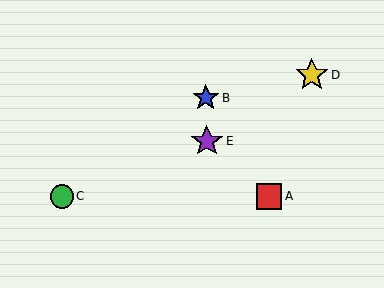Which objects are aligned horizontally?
Objects A, C are aligned horizontally.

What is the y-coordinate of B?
Object B is at y≈98.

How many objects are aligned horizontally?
2 objects (A, C) are aligned horizontally.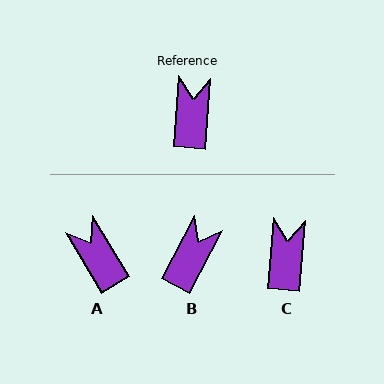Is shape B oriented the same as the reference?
No, it is off by about 23 degrees.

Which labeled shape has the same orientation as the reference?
C.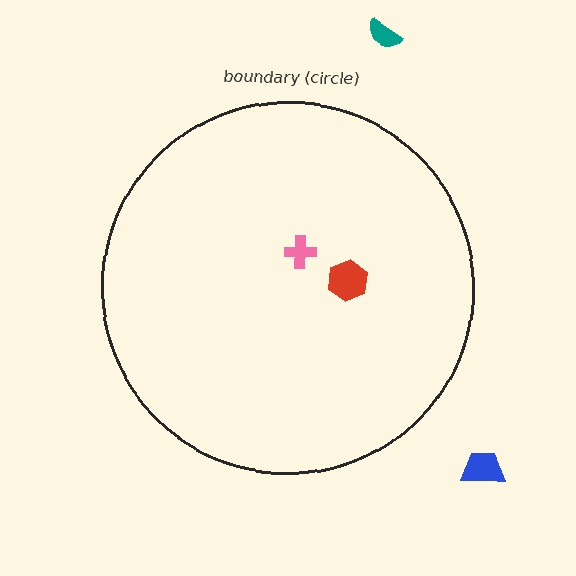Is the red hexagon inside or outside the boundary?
Inside.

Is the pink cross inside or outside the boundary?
Inside.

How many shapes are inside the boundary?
2 inside, 2 outside.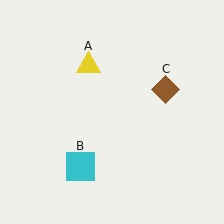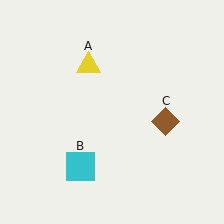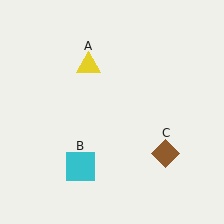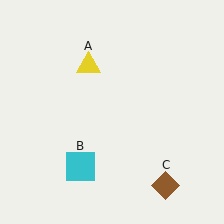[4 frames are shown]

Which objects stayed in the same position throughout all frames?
Yellow triangle (object A) and cyan square (object B) remained stationary.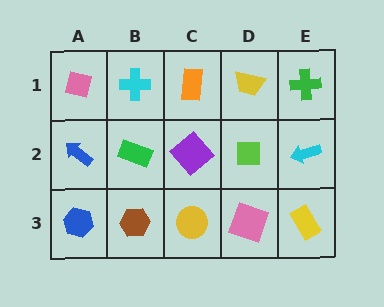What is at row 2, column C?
A purple diamond.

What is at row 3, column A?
A blue hexagon.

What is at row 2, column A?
A blue arrow.